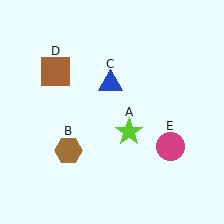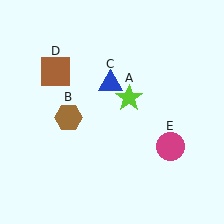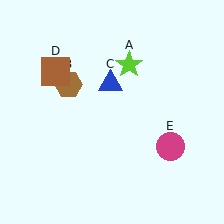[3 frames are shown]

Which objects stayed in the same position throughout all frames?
Blue triangle (object C) and brown square (object D) and magenta circle (object E) remained stationary.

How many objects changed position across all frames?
2 objects changed position: lime star (object A), brown hexagon (object B).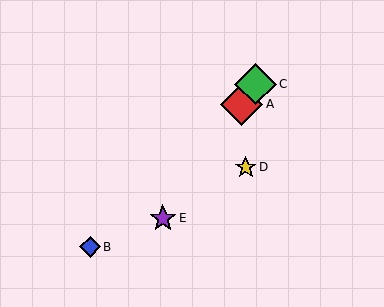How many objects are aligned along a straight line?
3 objects (A, C, E) are aligned along a straight line.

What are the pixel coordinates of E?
Object E is at (163, 218).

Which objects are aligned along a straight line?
Objects A, C, E are aligned along a straight line.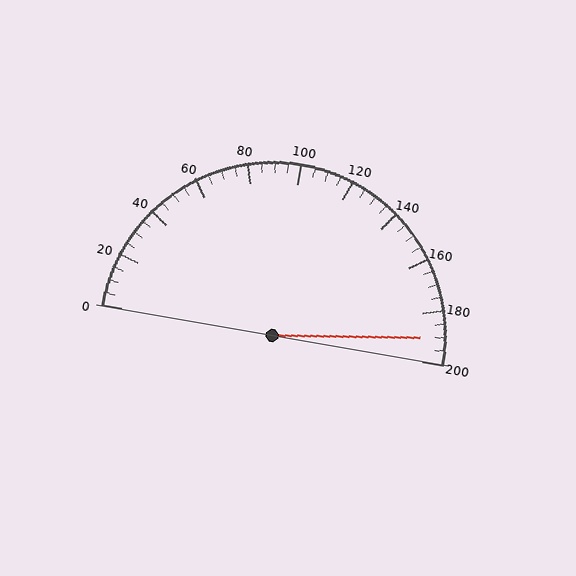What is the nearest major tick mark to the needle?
The nearest major tick mark is 200.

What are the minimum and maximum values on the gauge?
The gauge ranges from 0 to 200.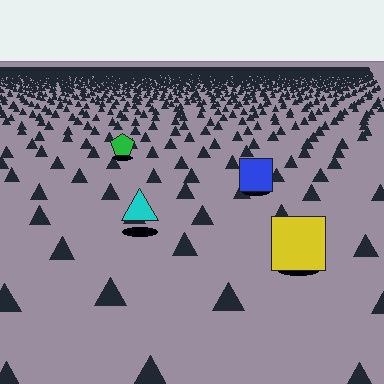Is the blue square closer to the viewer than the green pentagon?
Yes. The blue square is closer — you can tell from the texture gradient: the ground texture is coarser near it.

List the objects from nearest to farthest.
From nearest to farthest: the yellow square, the cyan triangle, the blue square, the green pentagon.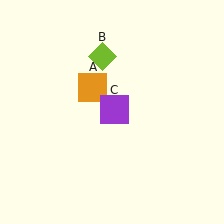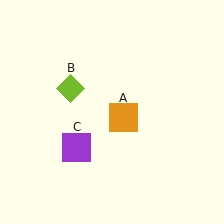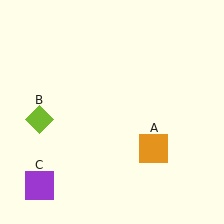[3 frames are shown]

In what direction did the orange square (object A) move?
The orange square (object A) moved down and to the right.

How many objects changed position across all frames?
3 objects changed position: orange square (object A), lime diamond (object B), purple square (object C).